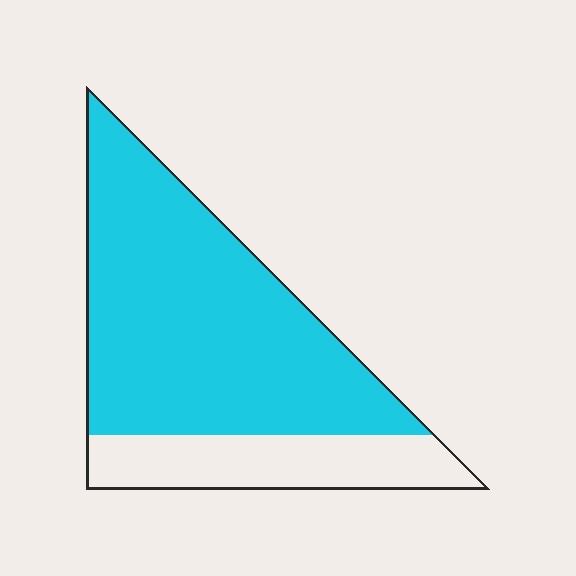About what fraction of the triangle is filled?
About three quarters (3/4).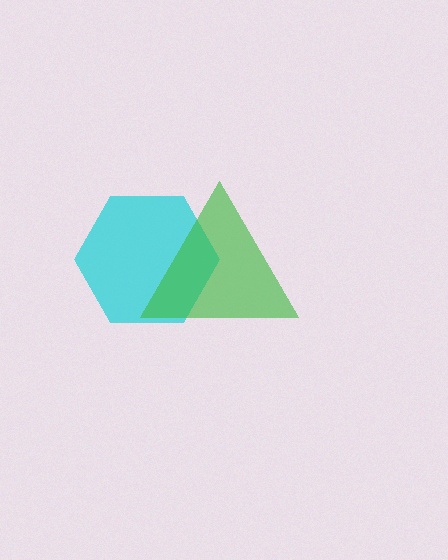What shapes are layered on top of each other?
The layered shapes are: a cyan hexagon, a green triangle.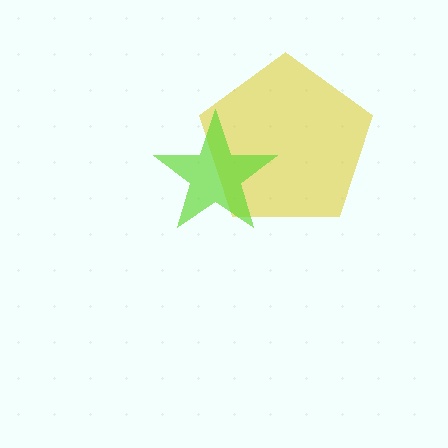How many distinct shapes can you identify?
There are 2 distinct shapes: a yellow pentagon, a lime star.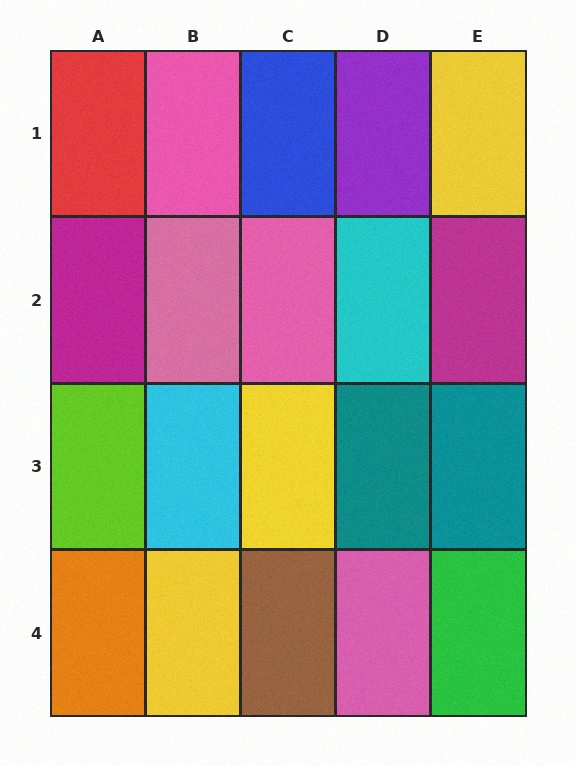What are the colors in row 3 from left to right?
Lime, cyan, yellow, teal, teal.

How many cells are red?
1 cell is red.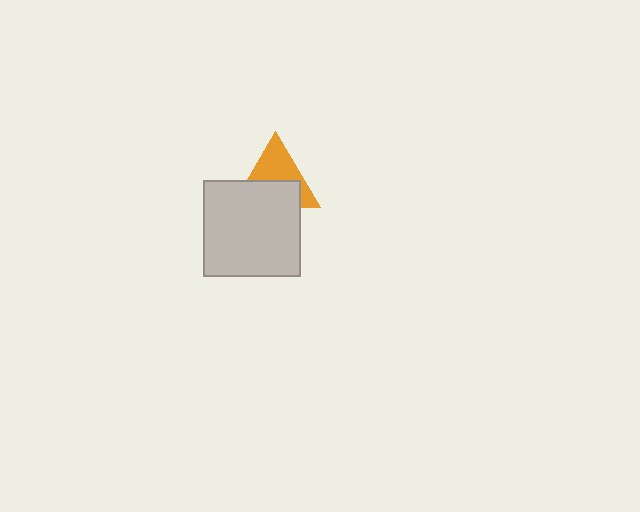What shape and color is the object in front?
The object in front is a light gray square.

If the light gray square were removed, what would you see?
You would see the complete orange triangle.